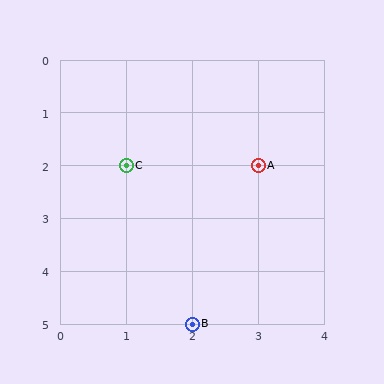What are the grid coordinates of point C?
Point C is at grid coordinates (1, 2).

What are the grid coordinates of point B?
Point B is at grid coordinates (2, 5).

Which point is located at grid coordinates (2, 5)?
Point B is at (2, 5).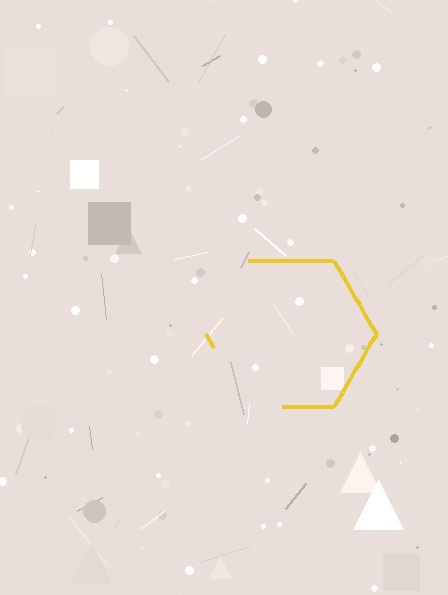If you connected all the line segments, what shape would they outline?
They would outline a hexagon.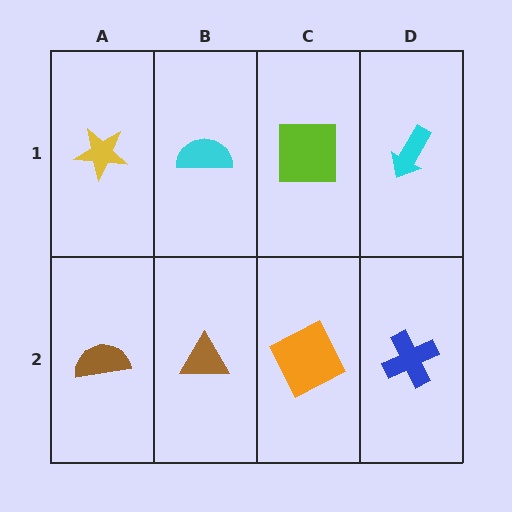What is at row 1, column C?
A lime square.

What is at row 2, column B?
A brown triangle.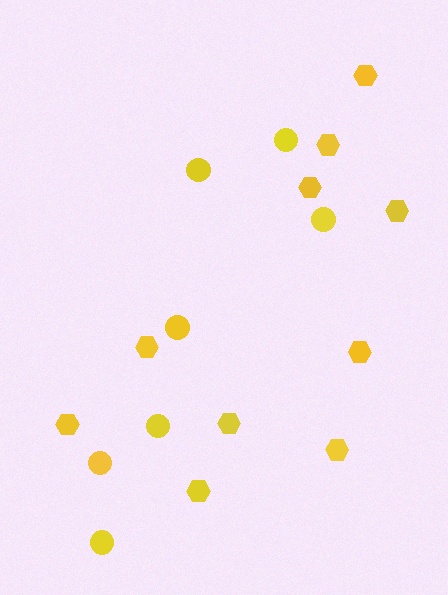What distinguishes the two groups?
There are 2 groups: one group of hexagons (10) and one group of circles (7).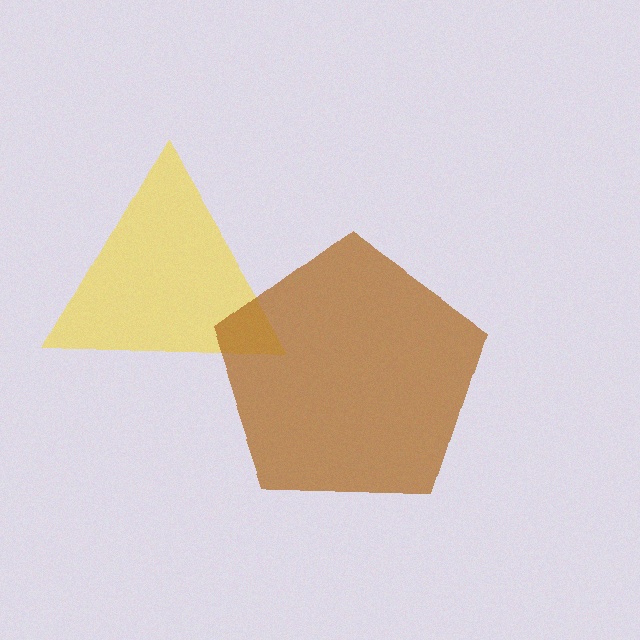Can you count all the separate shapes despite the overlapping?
Yes, there are 2 separate shapes.